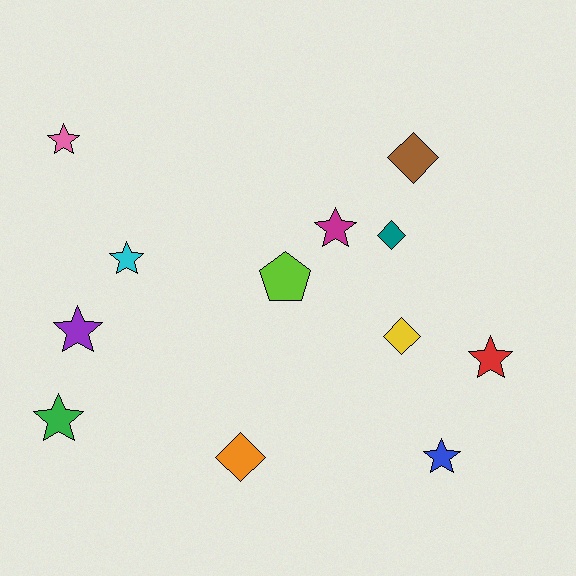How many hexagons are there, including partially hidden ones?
There are no hexagons.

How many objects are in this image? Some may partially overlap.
There are 12 objects.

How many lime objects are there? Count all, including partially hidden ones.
There is 1 lime object.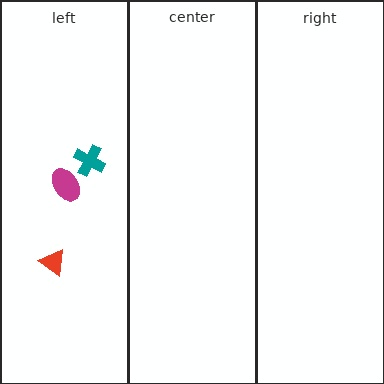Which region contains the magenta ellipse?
The left region.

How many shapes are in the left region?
3.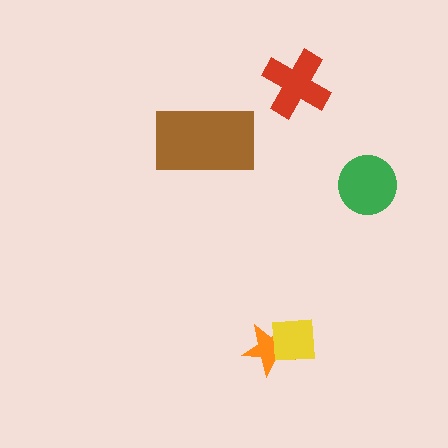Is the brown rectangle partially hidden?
No, no other shape covers it.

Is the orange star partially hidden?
Yes, it is partially covered by another shape.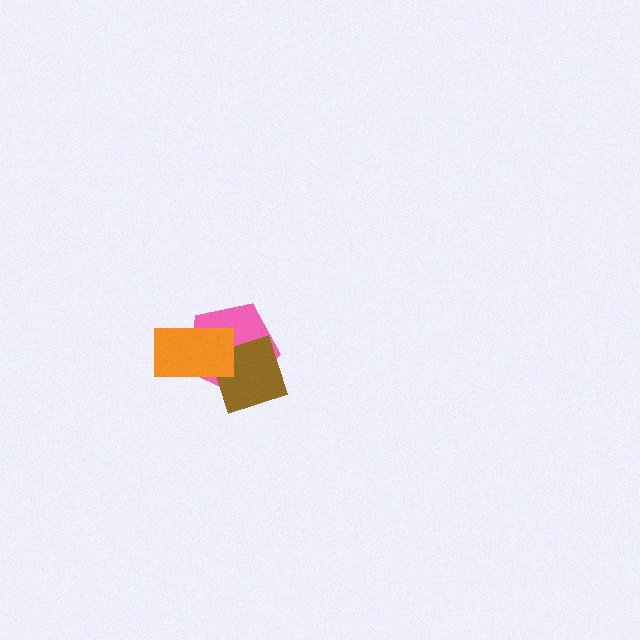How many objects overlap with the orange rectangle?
2 objects overlap with the orange rectangle.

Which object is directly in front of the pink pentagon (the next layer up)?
The brown square is directly in front of the pink pentagon.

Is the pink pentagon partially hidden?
Yes, it is partially covered by another shape.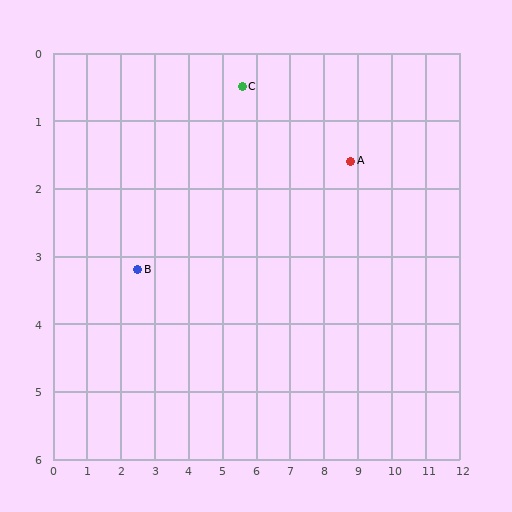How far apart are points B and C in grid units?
Points B and C are about 4.1 grid units apart.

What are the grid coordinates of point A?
Point A is at approximately (8.8, 1.6).